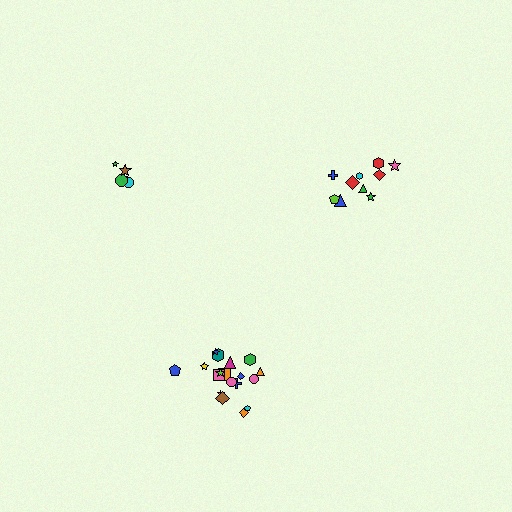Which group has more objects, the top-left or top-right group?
The top-right group.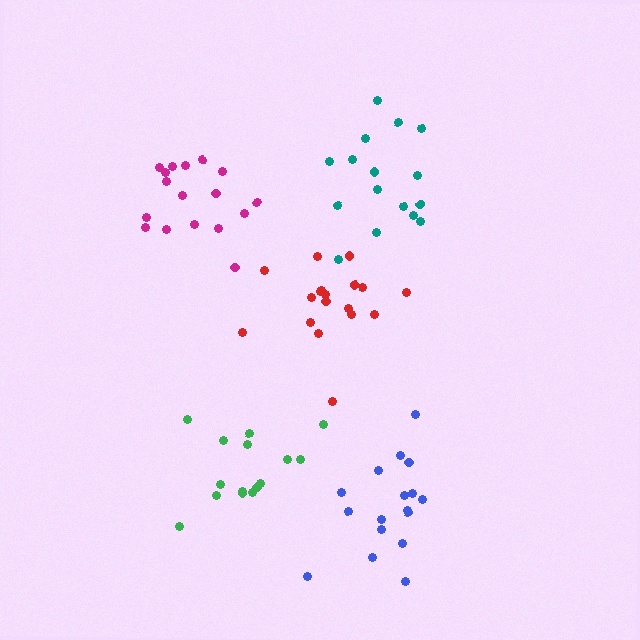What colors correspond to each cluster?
The clusters are colored: magenta, teal, blue, red, green.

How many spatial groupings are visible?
There are 5 spatial groupings.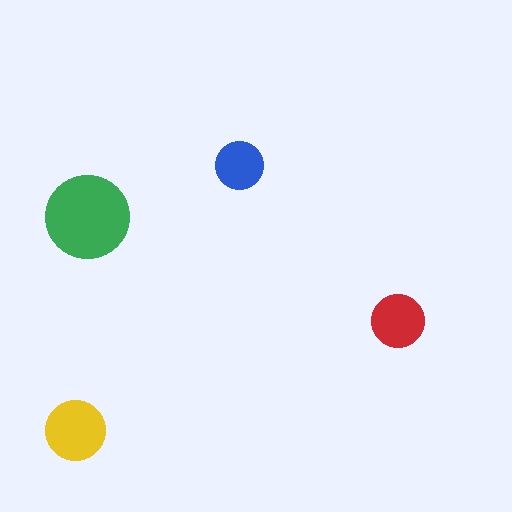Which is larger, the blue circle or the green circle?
The green one.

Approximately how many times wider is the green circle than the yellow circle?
About 1.5 times wider.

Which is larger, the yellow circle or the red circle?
The yellow one.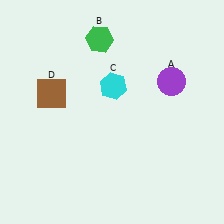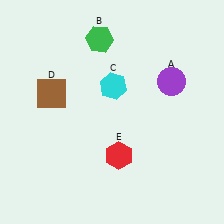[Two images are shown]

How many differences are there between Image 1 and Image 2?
There is 1 difference between the two images.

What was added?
A red hexagon (E) was added in Image 2.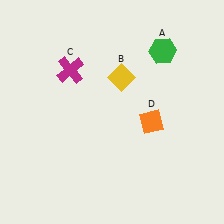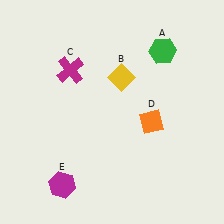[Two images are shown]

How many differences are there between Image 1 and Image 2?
There is 1 difference between the two images.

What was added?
A magenta hexagon (E) was added in Image 2.